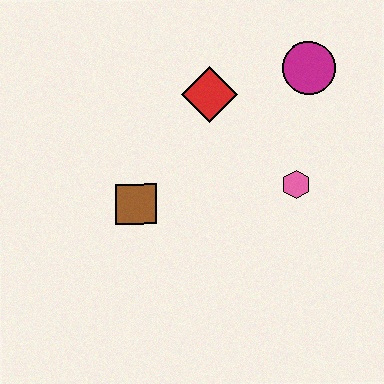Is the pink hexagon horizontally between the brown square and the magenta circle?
Yes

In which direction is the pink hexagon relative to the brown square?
The pink hexagon is to the right of the brown square.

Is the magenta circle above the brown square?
Yes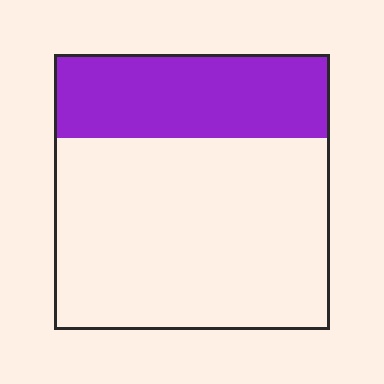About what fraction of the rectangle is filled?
About one third (1/3).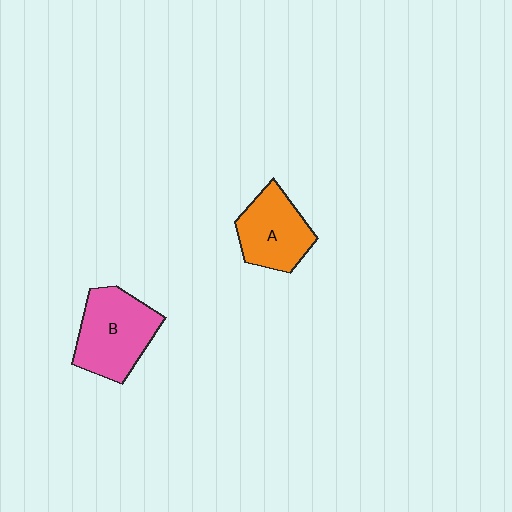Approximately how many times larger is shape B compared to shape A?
Approximately 1.2 times.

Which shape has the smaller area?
Shape A (orange).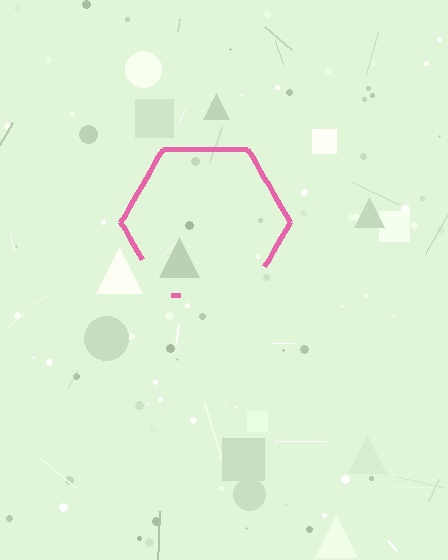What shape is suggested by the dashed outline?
The dashed outline suggests a hexagon.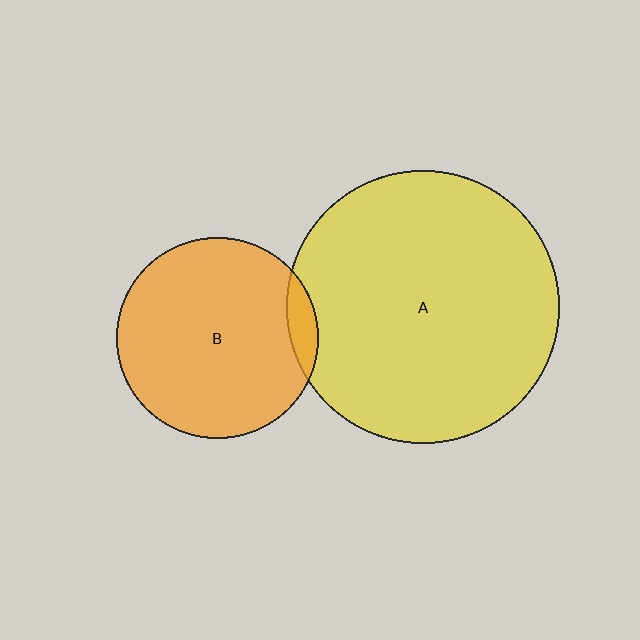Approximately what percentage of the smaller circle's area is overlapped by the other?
Approximately 5%.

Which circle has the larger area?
Circle A (yellow).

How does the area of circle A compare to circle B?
Approximately 1.8 times.